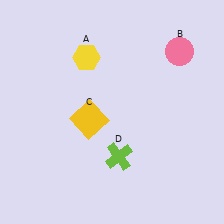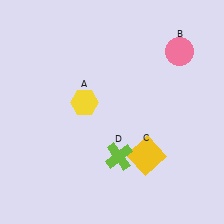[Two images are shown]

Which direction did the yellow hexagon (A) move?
The yellow hexagon (A) moved down.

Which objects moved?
The objects that moved are: the yellow hexagon (A), the yellow square (C).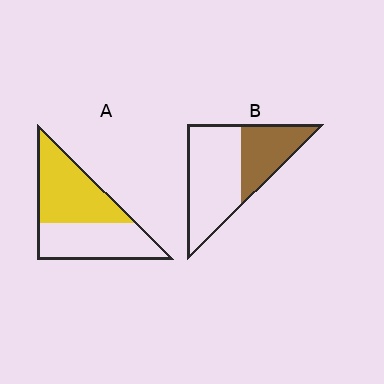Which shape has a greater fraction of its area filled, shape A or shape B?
Shape A.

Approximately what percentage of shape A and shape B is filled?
A is approximately 55% and B is approximately 35%.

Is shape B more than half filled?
No.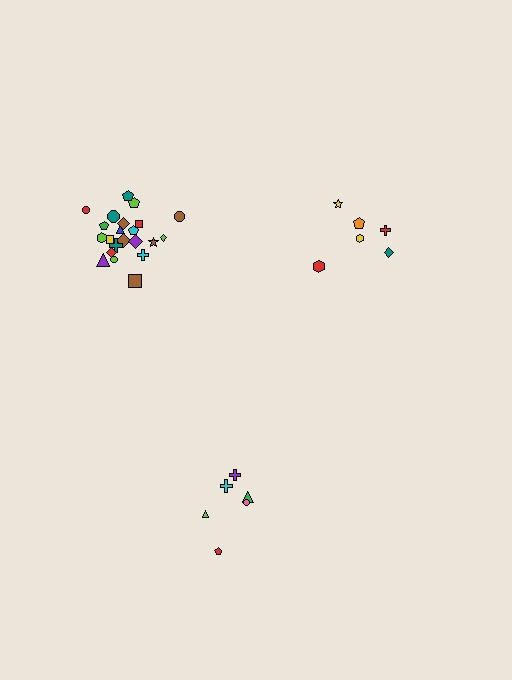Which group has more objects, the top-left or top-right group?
The top-left group.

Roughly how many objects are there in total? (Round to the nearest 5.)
Roughly 35 objects in total.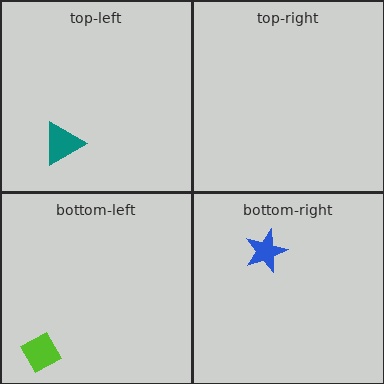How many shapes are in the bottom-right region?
1.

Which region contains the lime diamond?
The bottom-left region.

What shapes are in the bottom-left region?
The lime diamond.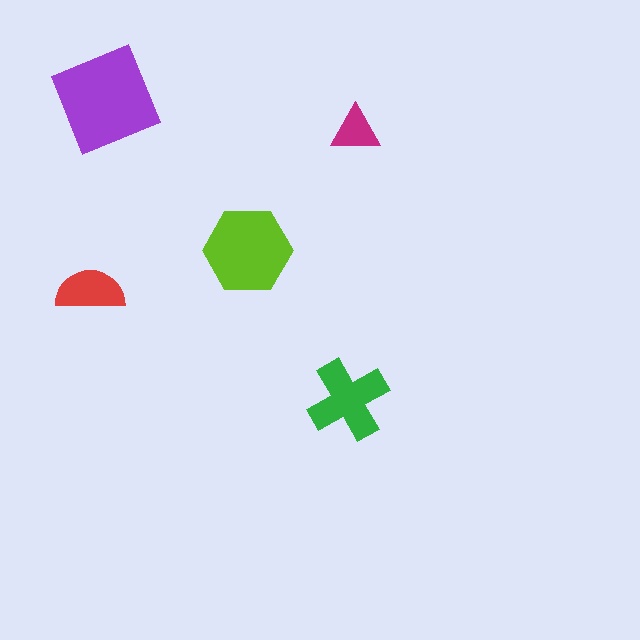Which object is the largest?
The purple diamond.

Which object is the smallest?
The magenta triangle.